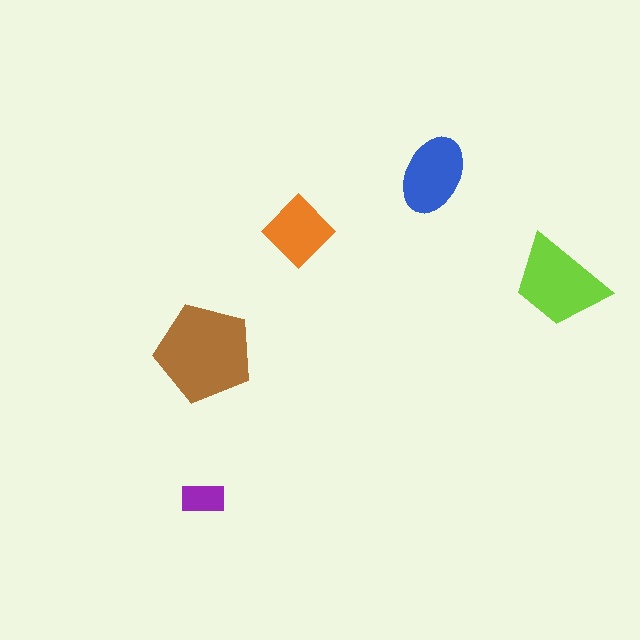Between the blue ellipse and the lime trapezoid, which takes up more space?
The lime trapezoid.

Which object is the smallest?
The purple rectangle.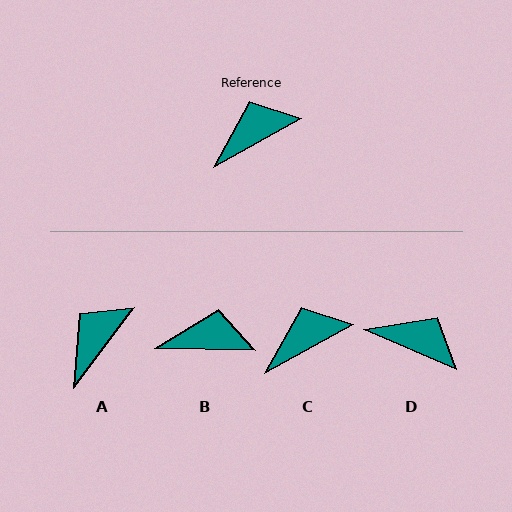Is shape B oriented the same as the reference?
No, it is off by about 30 degrees.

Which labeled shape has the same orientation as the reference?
C.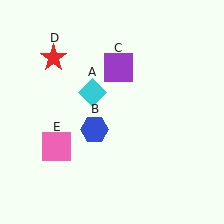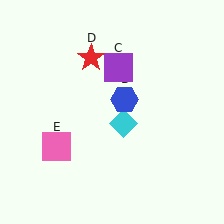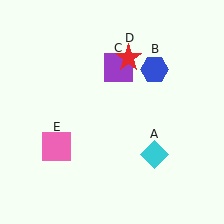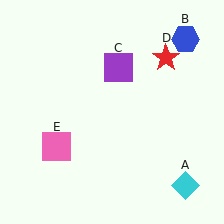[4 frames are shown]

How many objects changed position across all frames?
3 objects changed position: cyan diamond (object A), blue hexagon (object B), red star (object D).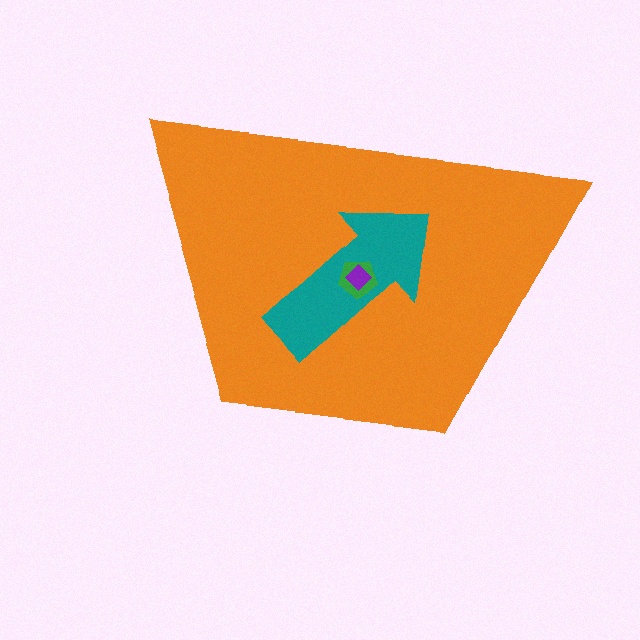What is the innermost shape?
The purple diamond.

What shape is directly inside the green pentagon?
The purple diamond.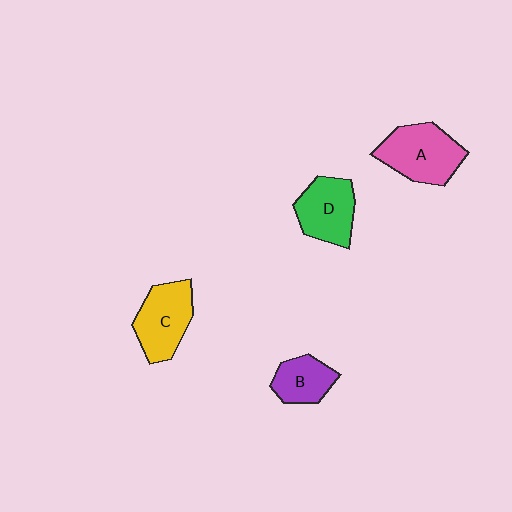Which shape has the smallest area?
Shape B (purple).